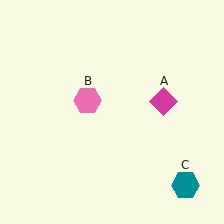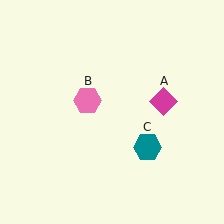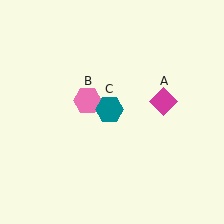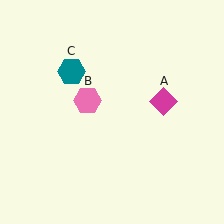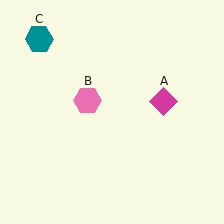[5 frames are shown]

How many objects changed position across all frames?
1 object changed position: teal hexagon (object C).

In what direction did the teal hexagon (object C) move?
The teal hexagon (object C) moved up and to the left.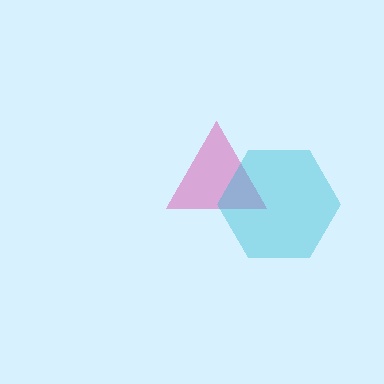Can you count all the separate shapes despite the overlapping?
Yes, there are 2 separate shapes.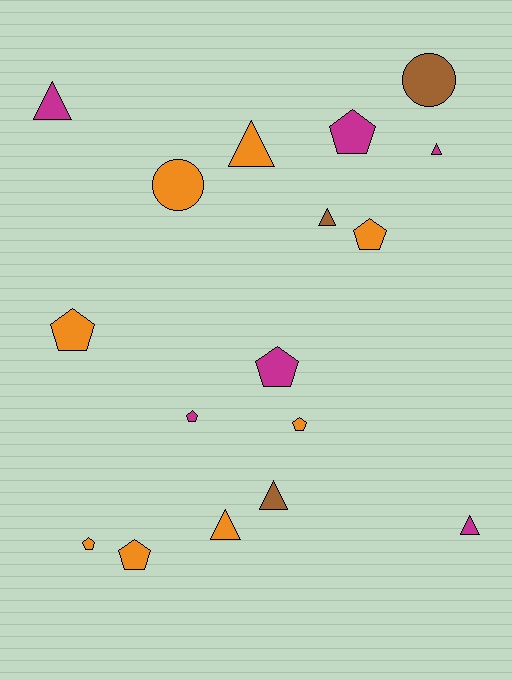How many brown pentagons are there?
There are no brown pentagons.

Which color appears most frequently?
Orange, with 8 objects.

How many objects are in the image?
There are 17 objects.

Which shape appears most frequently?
Pentagon, with 8 objects.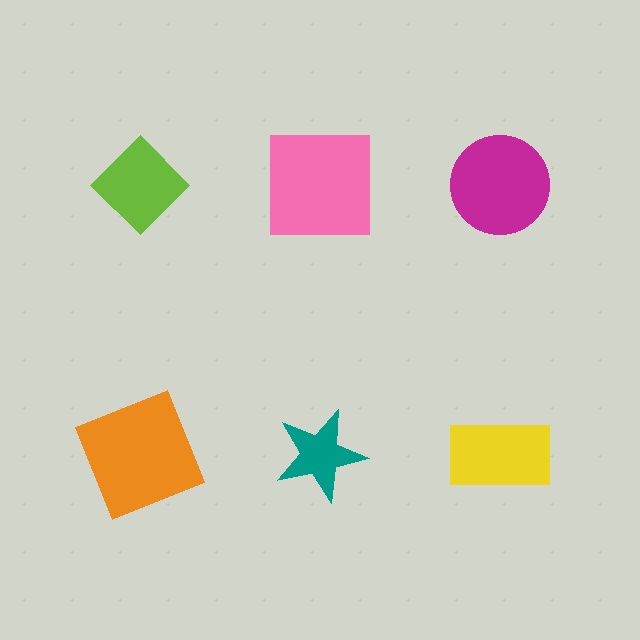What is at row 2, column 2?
A teal star.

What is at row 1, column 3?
A magenta circle.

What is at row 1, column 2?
A pink square.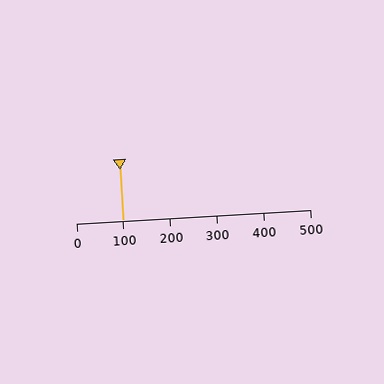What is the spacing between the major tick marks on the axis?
The major ticks are spaced 100 apart.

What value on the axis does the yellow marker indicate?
The marker indicates approximately 100.